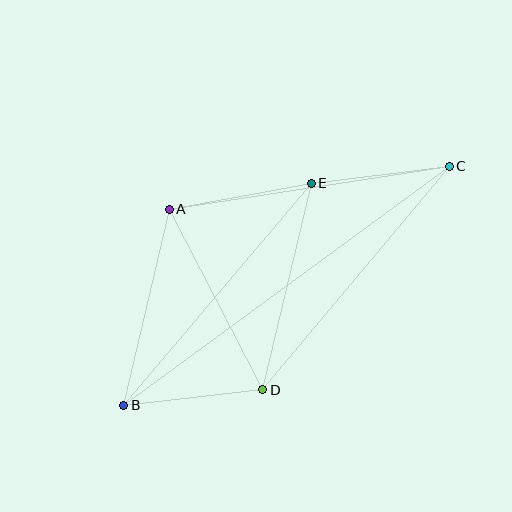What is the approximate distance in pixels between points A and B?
The distance between A and B is approximately 201 pixels.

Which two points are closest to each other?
Points C and E are closest to each other.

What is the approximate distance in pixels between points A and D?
The distance between A and D is approximately 203 pixels.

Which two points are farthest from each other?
Points B and C are farthest from each other.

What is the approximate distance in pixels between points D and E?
The distance between D and E is approximately 212 pixels.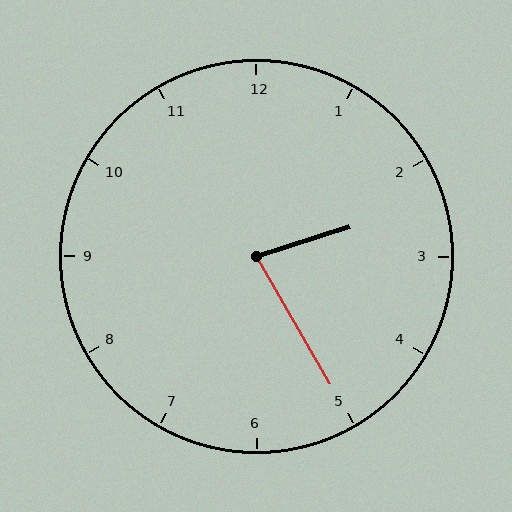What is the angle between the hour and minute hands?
Approximately 78 degrees.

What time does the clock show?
2:25.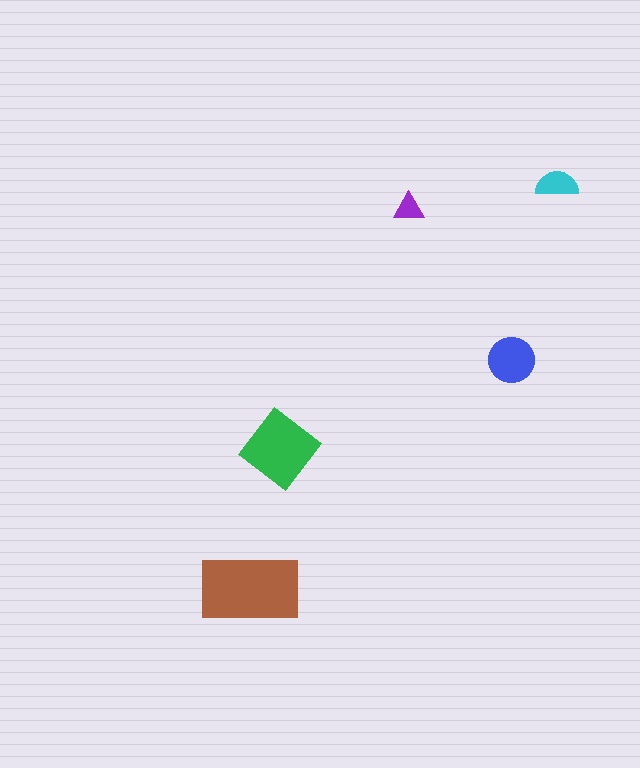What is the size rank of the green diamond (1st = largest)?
2nd.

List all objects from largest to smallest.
The brown rectangle, the green diamond, the blue circle, the cyan semicircle, the purple triangle.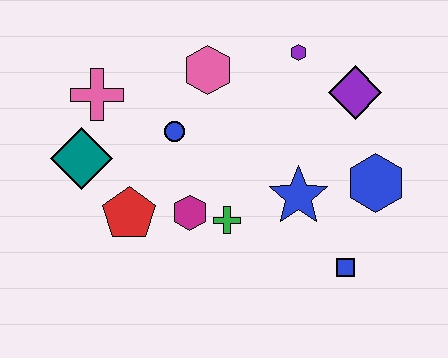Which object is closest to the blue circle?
The pink hexagon is closest to the blue circle.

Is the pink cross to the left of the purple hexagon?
Yes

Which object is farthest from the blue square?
The pink cross is farthest from the blue square.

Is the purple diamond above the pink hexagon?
No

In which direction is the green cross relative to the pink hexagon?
The green cross is below the pink hexagon.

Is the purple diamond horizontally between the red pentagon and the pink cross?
No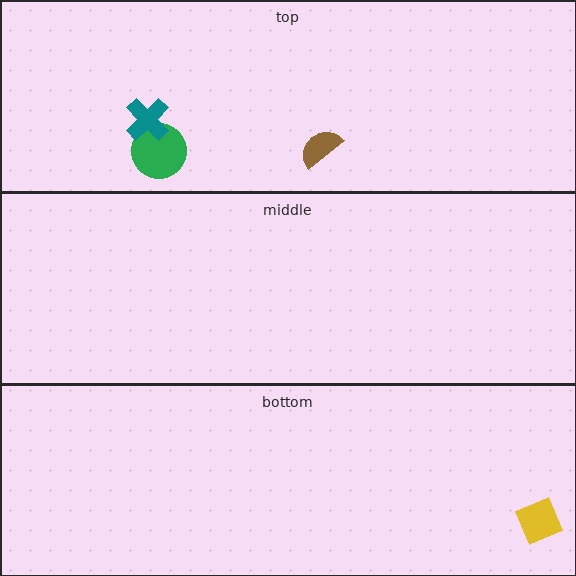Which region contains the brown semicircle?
The top region.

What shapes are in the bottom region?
The yellow diamond.